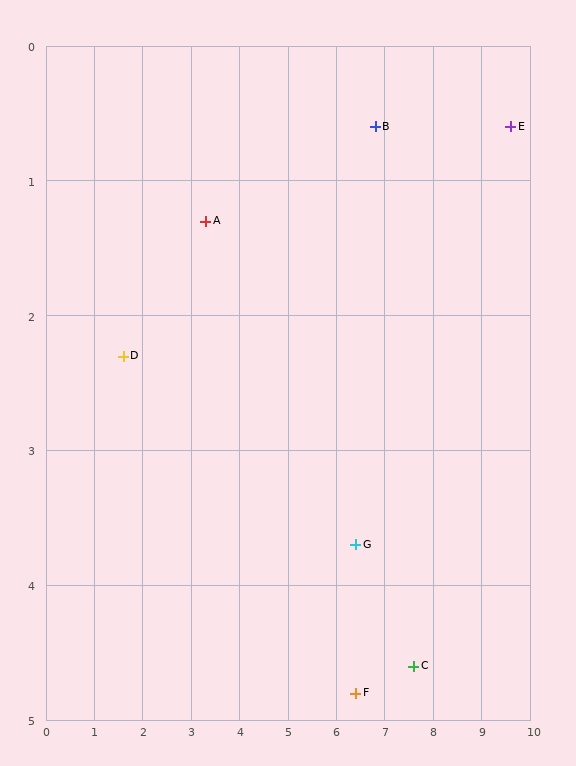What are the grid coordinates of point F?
Point F is at approximately (6.4, 4.8).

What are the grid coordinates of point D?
Point D is at approximately (1.6, 2.3).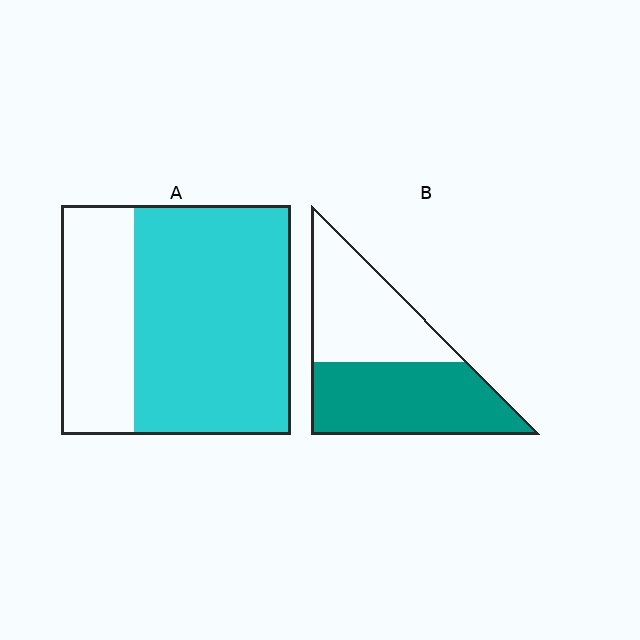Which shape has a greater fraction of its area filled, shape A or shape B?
Shape A.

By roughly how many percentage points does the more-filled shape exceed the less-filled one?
By roughly 15 percentage points (A over B).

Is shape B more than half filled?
Roughly half.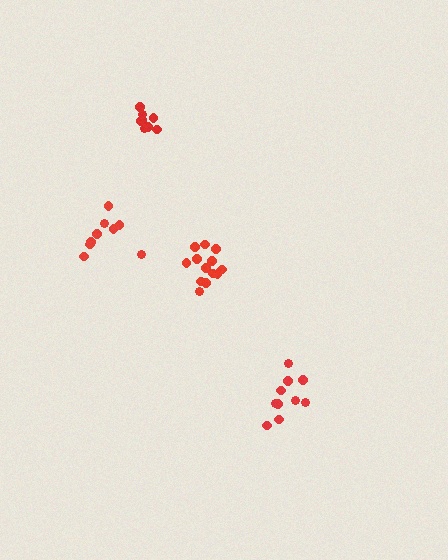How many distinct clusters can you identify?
There are 4 distinct clusters.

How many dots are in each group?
Group 1: 9 dots, Group 2: 10 dots, Group 3: 8 dots, Group 4: 13 dots (40 total).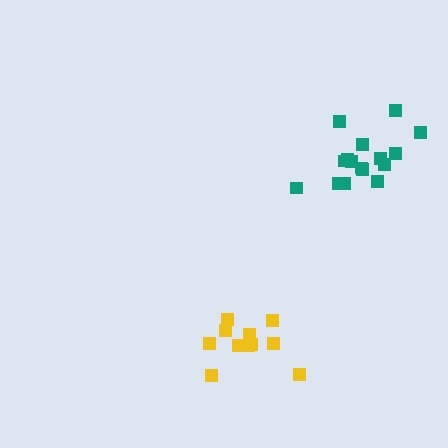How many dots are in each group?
Group 1: 11 dots, Group 2: 16 dots (27 total).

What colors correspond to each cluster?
The clusters are colored: yellow, teal.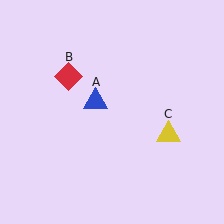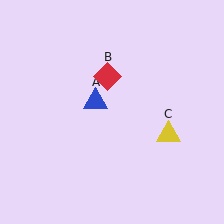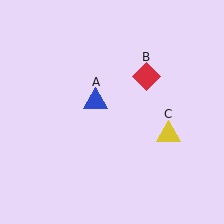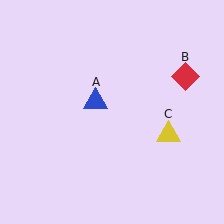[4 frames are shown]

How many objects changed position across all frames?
1 object changed position: red diamond (object B).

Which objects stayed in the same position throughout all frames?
Blue triangle (object A) and yellow triangle (object C) remained stationary.